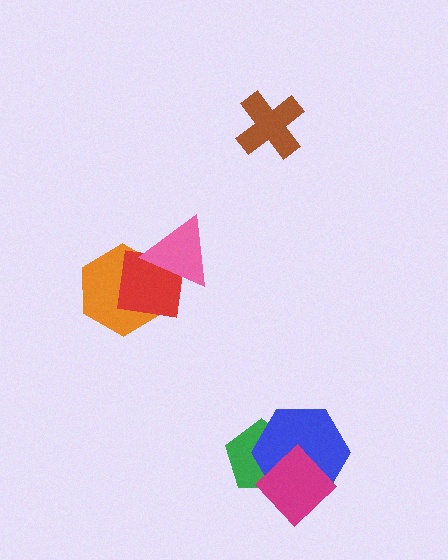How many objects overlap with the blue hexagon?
2 objects overlap with the blue hexagon.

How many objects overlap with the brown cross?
0 objects overlap with the brown cross.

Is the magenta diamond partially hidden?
No, no other shape covers it.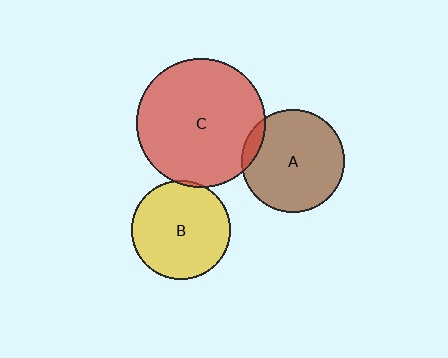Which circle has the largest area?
Circle C (red).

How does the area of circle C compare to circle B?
Approximately 1.7 times.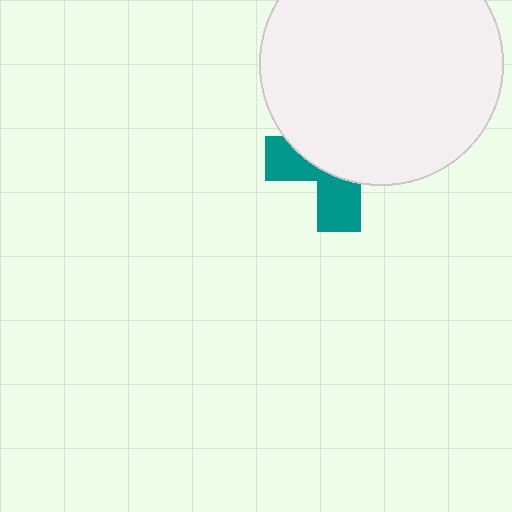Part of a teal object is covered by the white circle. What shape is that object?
It is a cross.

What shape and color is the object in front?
The object in front is a white circle.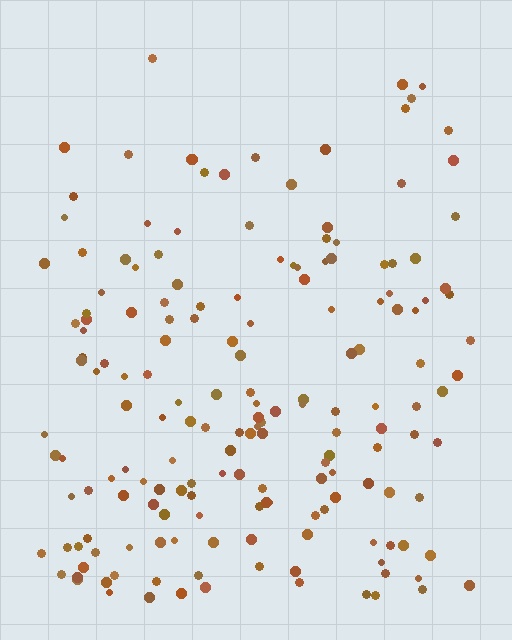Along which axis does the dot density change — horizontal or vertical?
Vertical.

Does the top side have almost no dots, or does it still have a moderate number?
Still a moderate number, just noticeably fewer than the bottom.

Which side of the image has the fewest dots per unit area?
The top.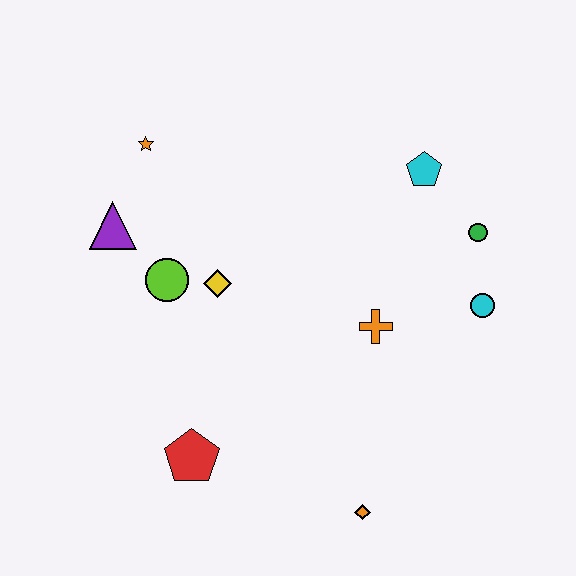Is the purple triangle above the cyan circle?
Yes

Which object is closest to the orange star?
The purple triangle is closest to the orange star.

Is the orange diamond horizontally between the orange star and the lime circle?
No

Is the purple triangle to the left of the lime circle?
Yes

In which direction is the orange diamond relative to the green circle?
The orange diamond is below the green circle.